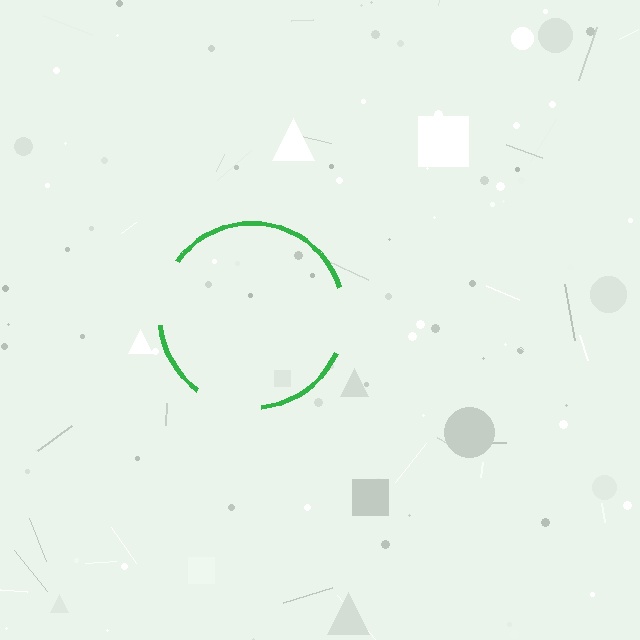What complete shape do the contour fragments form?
The contour fragments form a circle.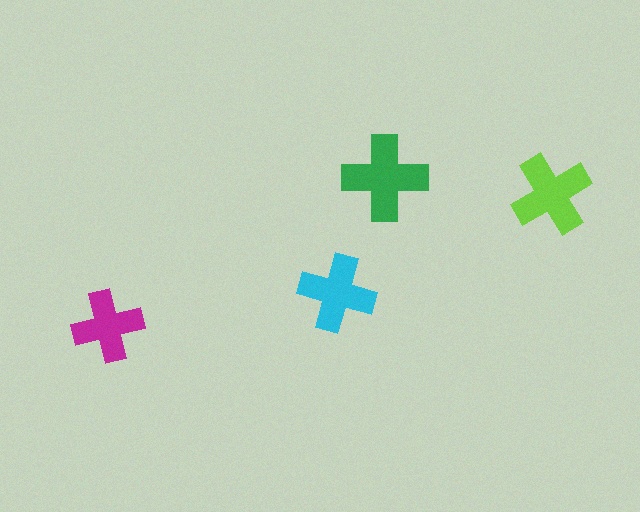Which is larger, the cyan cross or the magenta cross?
The cyan one.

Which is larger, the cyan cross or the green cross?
The green one.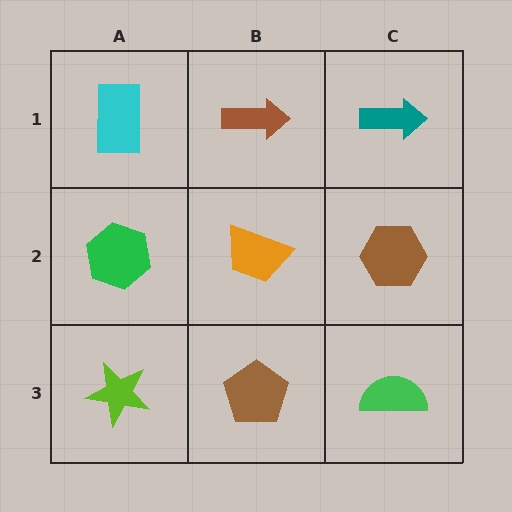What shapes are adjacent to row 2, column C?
A teal arrow (row 1, column C), a green semicircle (row 3, column C), an orange trapezoid (row 2, column B).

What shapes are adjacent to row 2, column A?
A cyan rectangle (row 1, column A), a lime star (row 3, column A), an orange trapezoid (row 2, column B).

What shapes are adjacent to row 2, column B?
A brown arrow (row 1, column B), a brown pentagon (row 3, column B), a green hexagon (row 2, column A), a brown hexagon (row 2, column C).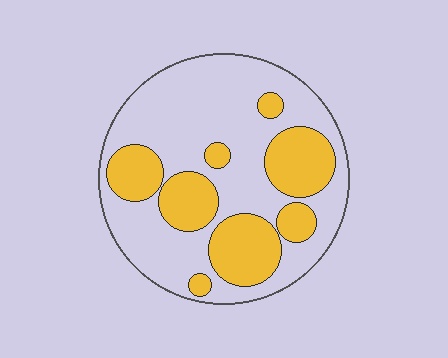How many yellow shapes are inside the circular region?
8.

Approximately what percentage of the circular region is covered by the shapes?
Approximately 35%.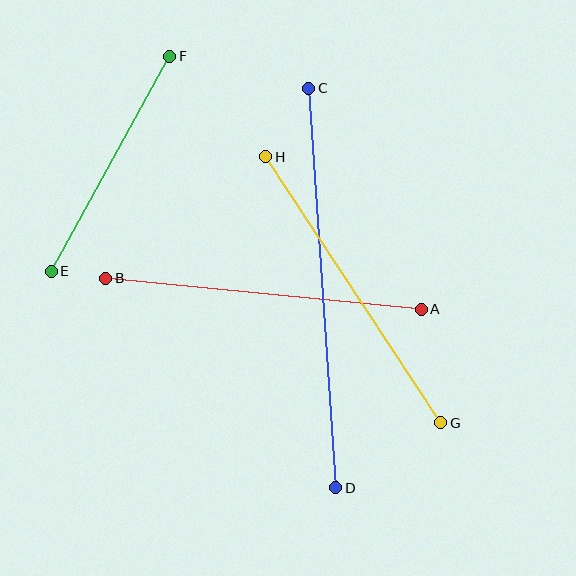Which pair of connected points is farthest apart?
Points C and D are farthest apart.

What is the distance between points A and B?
The distance is approximately 317 pixels.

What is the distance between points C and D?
The distance is approximately 401 pixels.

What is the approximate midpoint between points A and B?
The midpoint is at approximately (263, 294) pixels.